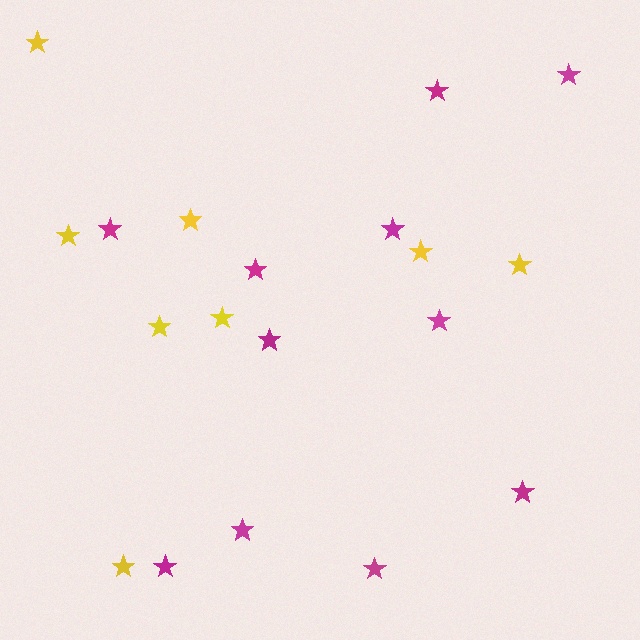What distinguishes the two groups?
There are 2 groups: one group of magenta stars (11) and one group of yellow stars (8).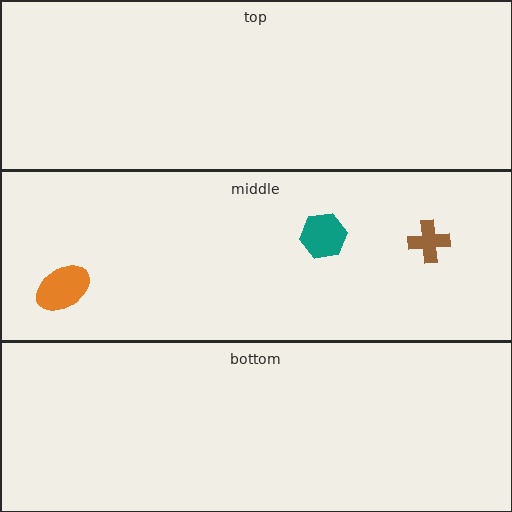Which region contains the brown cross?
The middle region.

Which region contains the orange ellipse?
The middle region.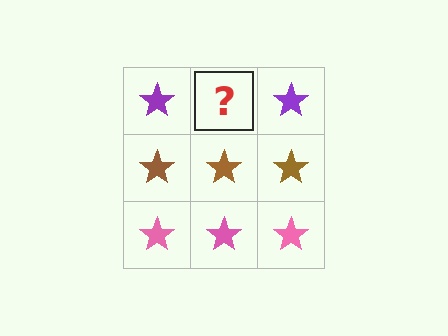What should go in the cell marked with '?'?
The missing cell should contain a purple star.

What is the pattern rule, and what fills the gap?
The rule is that each row has a consistent color. The gap should be filled with a purple star.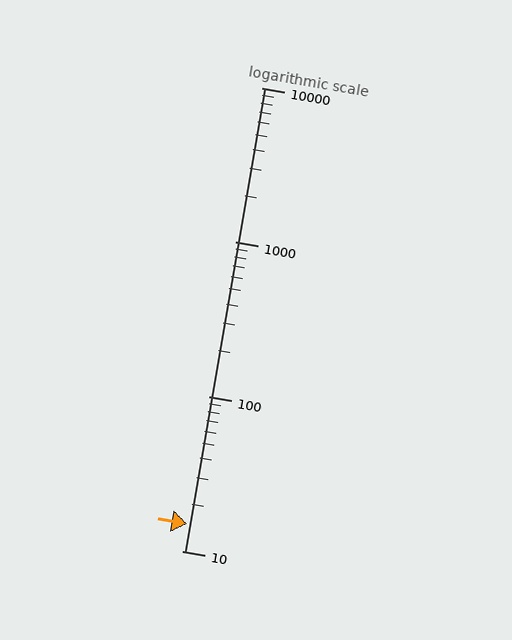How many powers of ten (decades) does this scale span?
The scale spans 3 decades, from 10 to 10000.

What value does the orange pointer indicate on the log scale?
The pointer indicates approximately 15.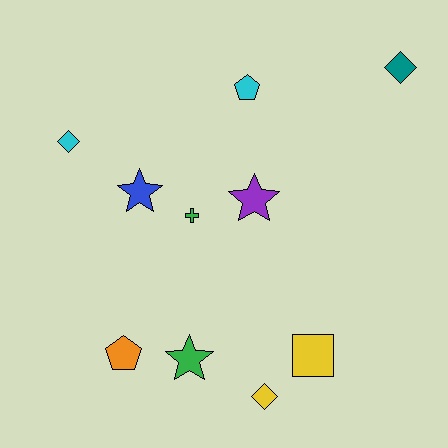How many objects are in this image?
There are 10 objects.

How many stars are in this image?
There are 3 stars.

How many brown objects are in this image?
There are no brown objects.